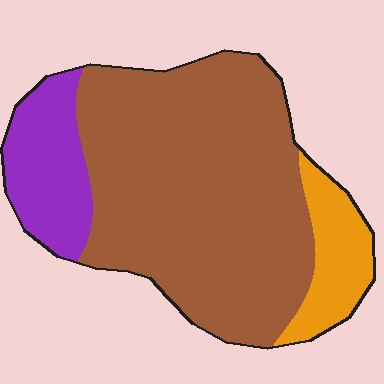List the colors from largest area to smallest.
From largest to smallest: brown, purple, orange.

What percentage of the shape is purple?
Purple covers about 15% of the shape.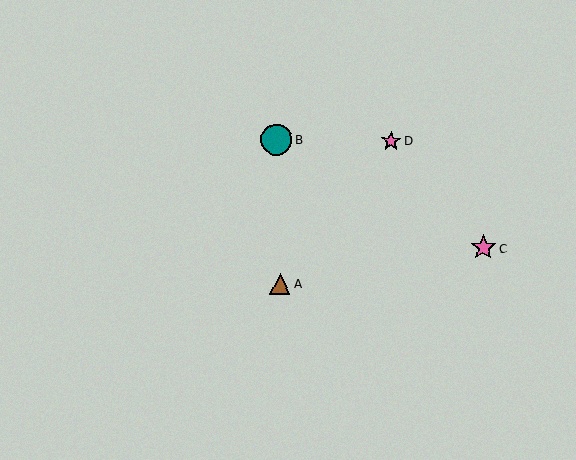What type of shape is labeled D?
Shape D is a pink star.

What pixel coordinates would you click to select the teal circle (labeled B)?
Click at (277, 140) to select the teal circle B.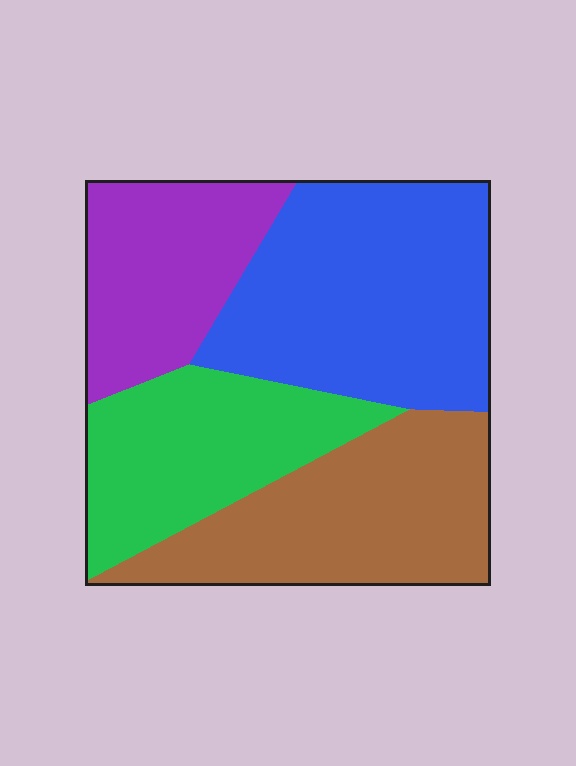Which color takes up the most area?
Blue, at roughly 35%.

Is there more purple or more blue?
Blue.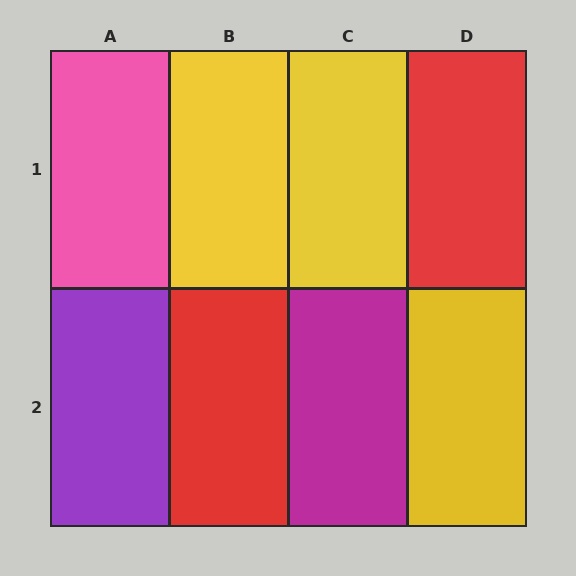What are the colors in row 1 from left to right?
Pink, yellow, yellow, red.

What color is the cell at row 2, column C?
Magenta.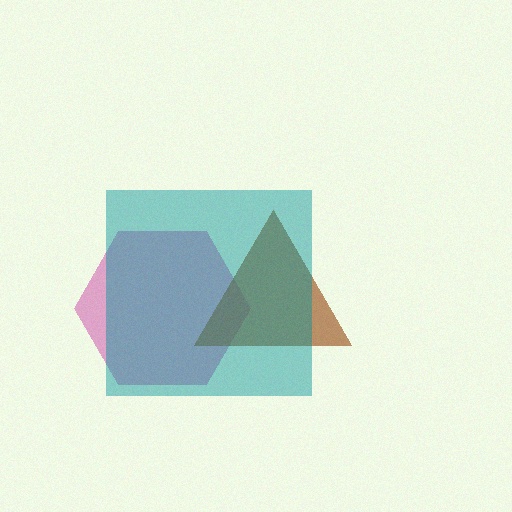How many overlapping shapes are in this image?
There are 3 overlapping shapes in the image.